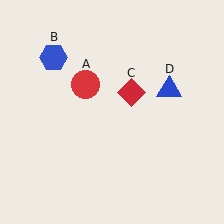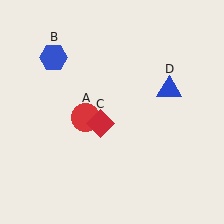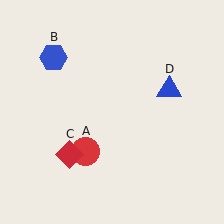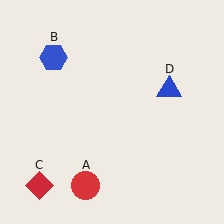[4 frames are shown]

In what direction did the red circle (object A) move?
The red circle (object A) moved down.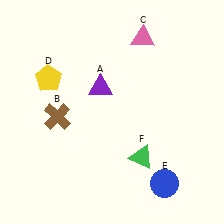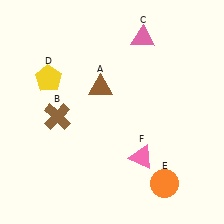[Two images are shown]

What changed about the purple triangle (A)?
In Image 1, A is purple. In Image 2, it changed to brown.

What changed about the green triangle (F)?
In Image 1, F is green. In Image 2, it changed to pink.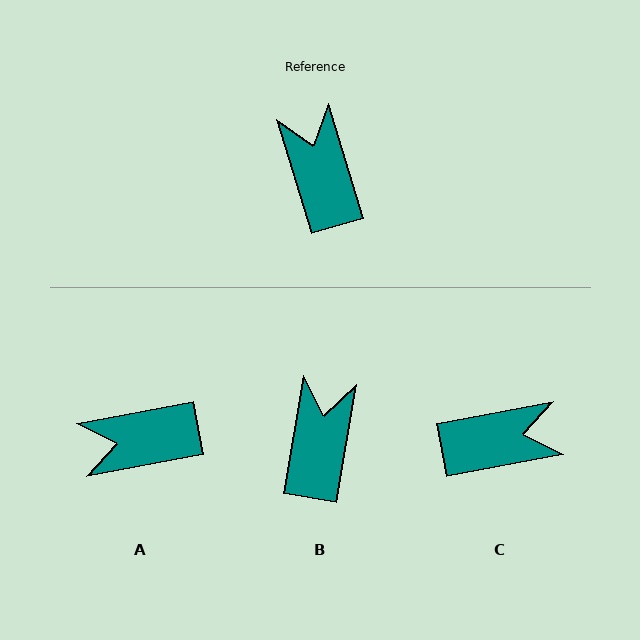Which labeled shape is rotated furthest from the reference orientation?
C, about 96 degrees away.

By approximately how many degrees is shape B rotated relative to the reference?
Approximately 26 degrees clockwise.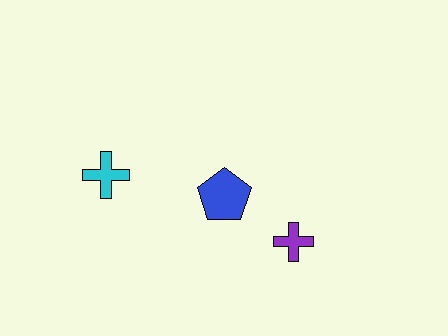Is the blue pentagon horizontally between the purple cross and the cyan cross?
Yes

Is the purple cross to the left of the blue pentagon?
No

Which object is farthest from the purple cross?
The cyan cross is farthest from the purple cross.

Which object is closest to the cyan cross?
The blue pentagon is closest to the cyan cross.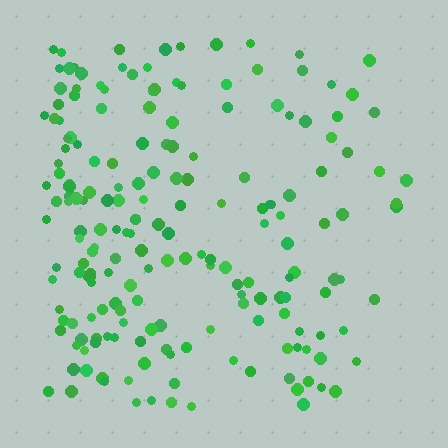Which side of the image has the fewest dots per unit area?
The right.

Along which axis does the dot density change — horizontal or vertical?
Horizontal.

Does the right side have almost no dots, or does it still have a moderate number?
Still a moderate number, just noticeably fewer than the left.